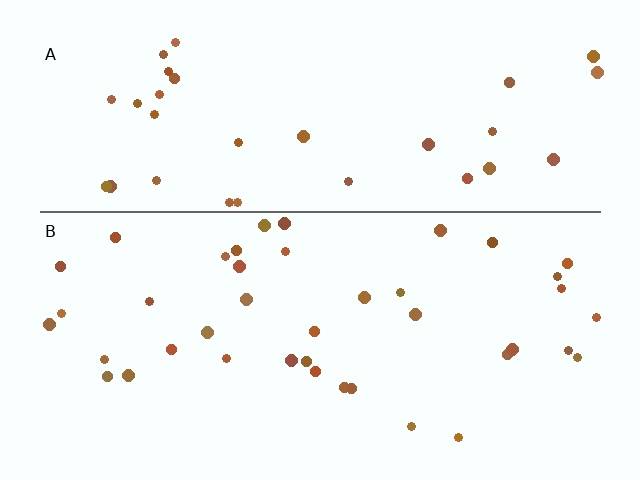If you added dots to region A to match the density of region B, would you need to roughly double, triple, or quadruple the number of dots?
Approximately double.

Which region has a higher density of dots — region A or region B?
B (the bottom).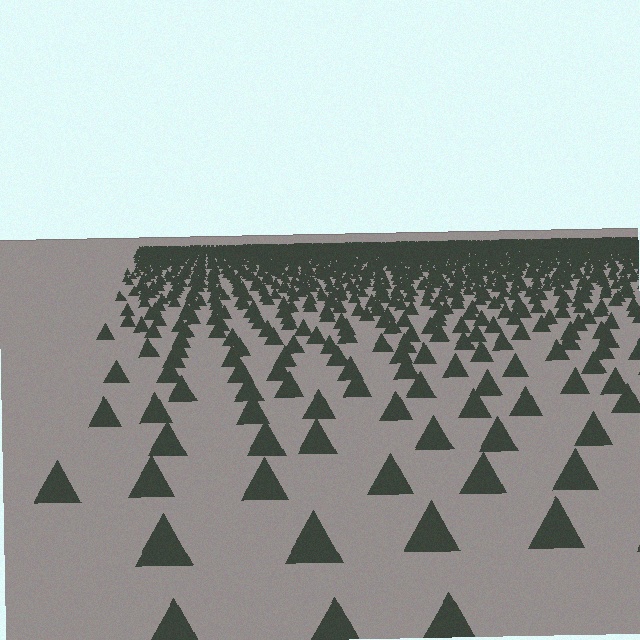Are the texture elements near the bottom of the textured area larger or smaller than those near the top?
Larger. Near the bottom, elements are closer to the viewer and appear at a bigger on-screen size.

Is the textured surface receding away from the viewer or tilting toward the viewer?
The surface is receding away from the viewer. Texture elements get smaller and denser toward the top.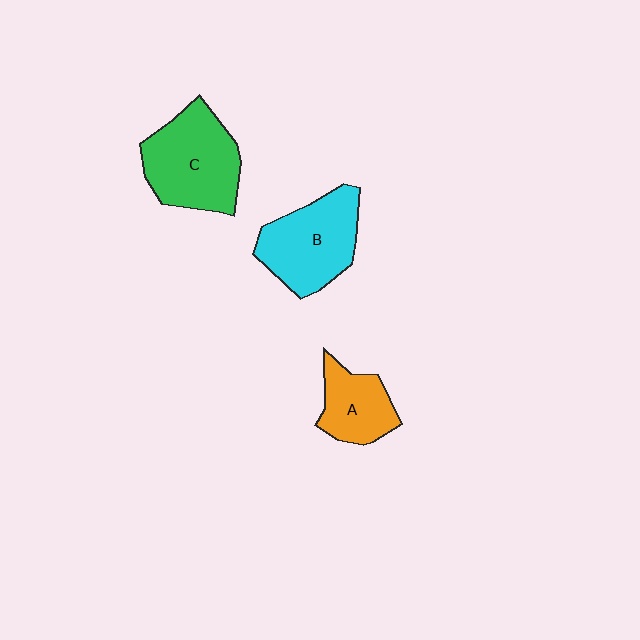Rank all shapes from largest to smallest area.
From largest to smallest: C (green), B (cyan), A (orange).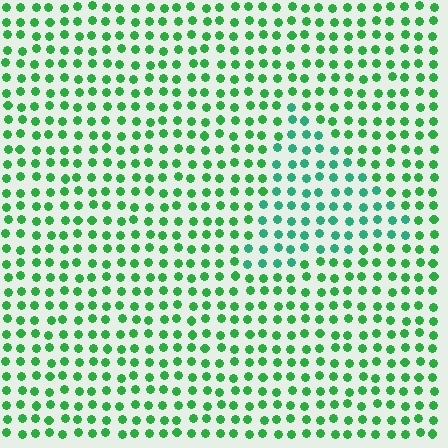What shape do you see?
I see a triangle.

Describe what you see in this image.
The image is filled with small green elements in a uniform arrangement. A triangle-shaped region is visible where the elements are tinted to a slightly different hue, forming a subtle color boundary.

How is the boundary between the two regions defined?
The boundary is defined purely by a slight shift in hue (about 29 degrees). Spacing, size, and orientation are identical on both sides.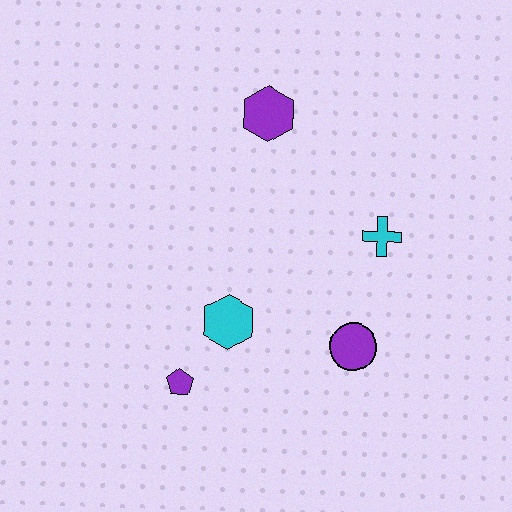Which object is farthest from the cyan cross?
The purple pentagon is farthest from the cyan cross.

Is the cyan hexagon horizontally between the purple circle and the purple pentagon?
Yes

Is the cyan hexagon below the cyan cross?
Yes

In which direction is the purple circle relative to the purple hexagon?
The purple circle is below the purple hexagon.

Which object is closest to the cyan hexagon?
The purple pentagon is closest to the cyan hexagon.